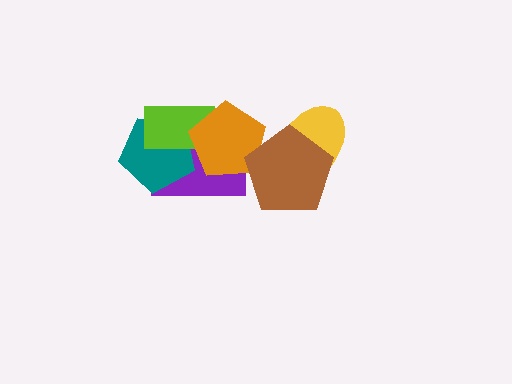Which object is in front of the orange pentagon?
The brown pentagon is in front of the orange pentagon.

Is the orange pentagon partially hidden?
Yes, it is partially covered by another shape.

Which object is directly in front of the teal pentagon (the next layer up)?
The lime rectangle is directly in front of the teal pentagon.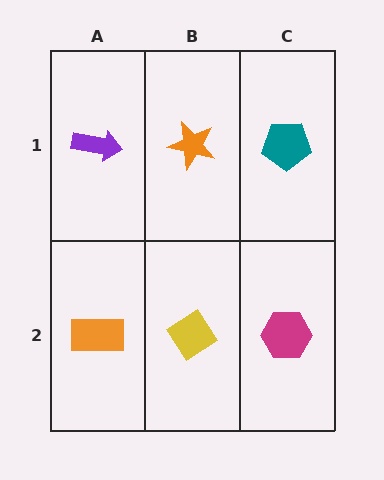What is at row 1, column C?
A teal pentagon.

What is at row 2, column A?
An orange rectangle.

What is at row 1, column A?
A purple arrow.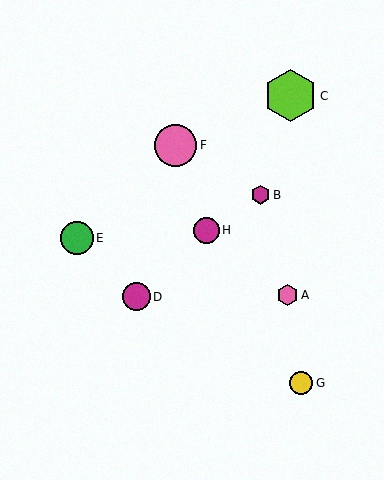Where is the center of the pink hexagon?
The center of the pink hexagon is at (288, 295).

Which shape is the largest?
The lime hexagon (labeled C) is the largest.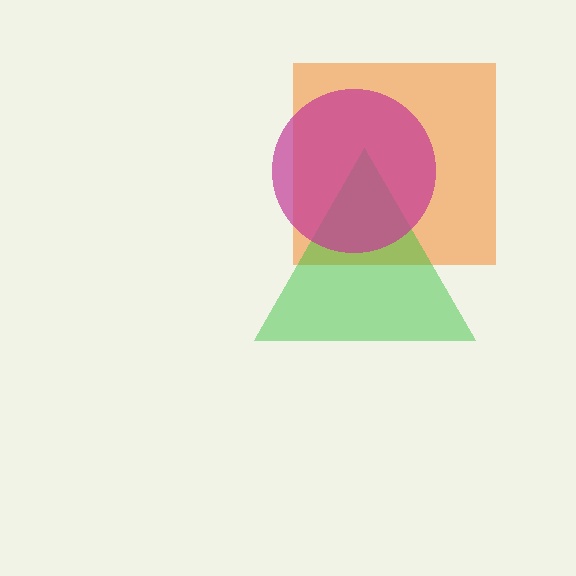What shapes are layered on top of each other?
The layered shapes are: an orange square, a green triangle, a magenta circle.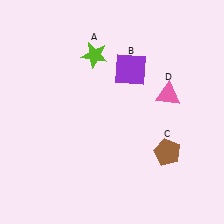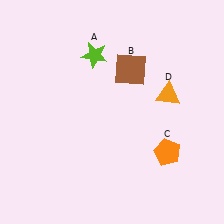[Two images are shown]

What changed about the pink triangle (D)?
In Image 1, D is pink. In Image 2, it changed to orange.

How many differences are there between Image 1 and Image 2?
There are 3 differences between the two images.